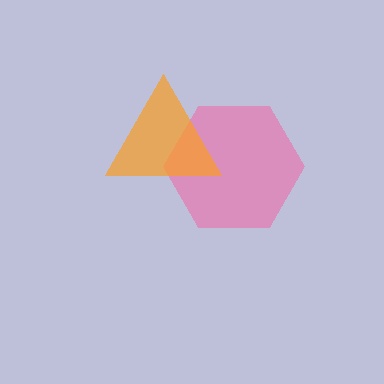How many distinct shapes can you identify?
There are 2 distinct shapes: a pink hexagon, an orange triangle.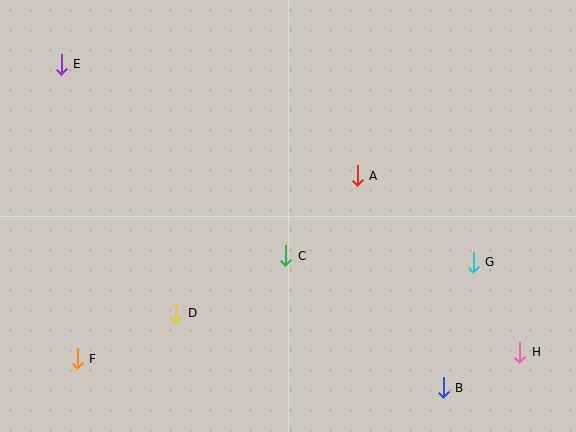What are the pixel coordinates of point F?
Point F is at (77, 359).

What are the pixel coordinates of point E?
Point E is at (61, 64).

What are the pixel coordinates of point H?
Point H is at (520, 352).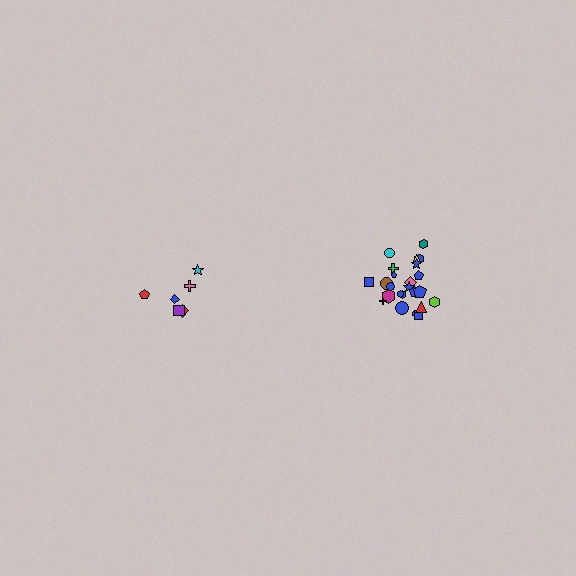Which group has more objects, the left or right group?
The right group.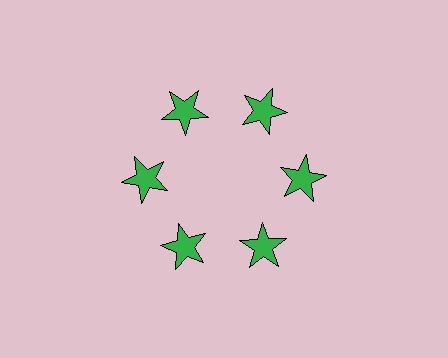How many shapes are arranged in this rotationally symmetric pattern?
There are 6 shapes, arranged in 6 groups of 1.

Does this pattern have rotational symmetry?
Yes, this pattern has 6-fold rotational symmetry. It looks the same after rotating 60 degrees around the center.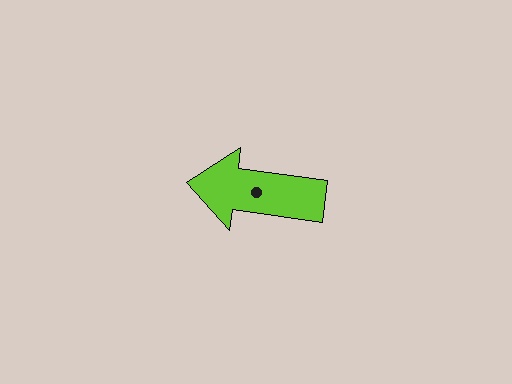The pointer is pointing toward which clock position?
Roughly 9 o'clock.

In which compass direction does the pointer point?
West.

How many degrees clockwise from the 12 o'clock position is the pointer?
Approximately 278 degrees.